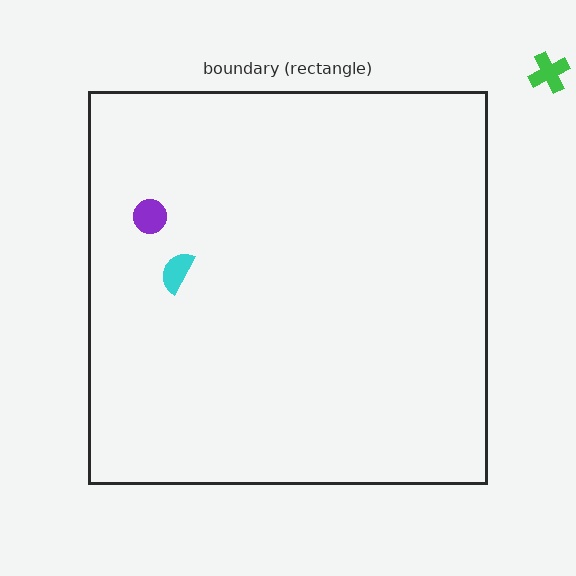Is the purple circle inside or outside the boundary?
Inside.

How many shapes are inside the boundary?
2 inside, 1 outside.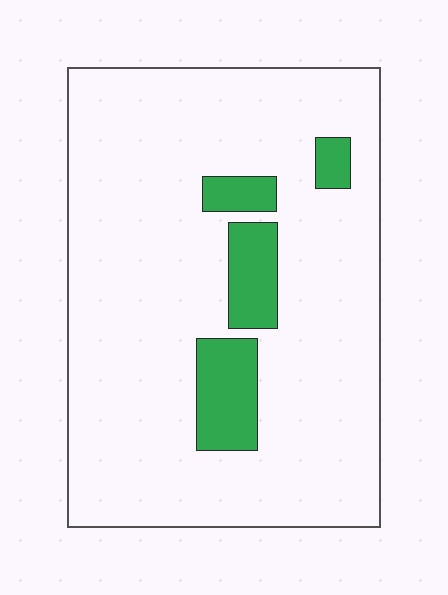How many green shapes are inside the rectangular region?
4.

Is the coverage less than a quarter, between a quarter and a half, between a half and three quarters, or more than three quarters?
Less than a quarter.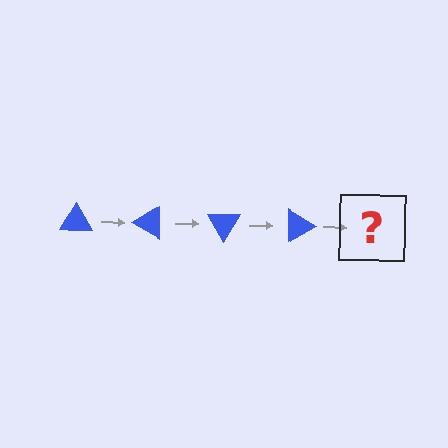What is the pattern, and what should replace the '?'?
The pattern is that the triangle rotates 30 degrees each step. The '?' should be a blue triangle rotated 120 degrees.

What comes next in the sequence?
The next element should be a blue triangle rotated 120 degrees.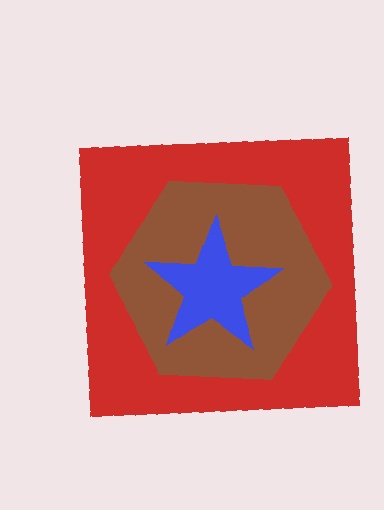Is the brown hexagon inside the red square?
Yes.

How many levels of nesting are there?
3.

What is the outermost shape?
The red square.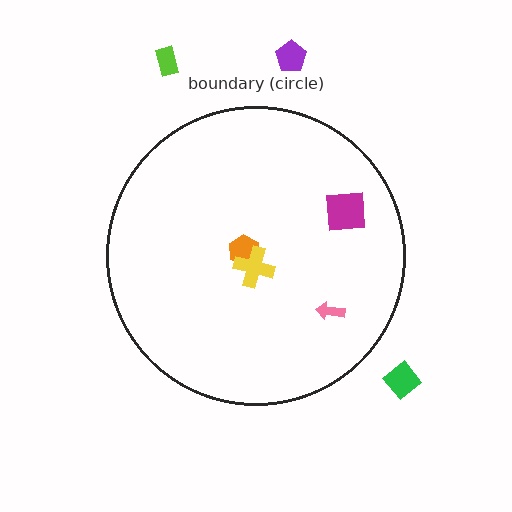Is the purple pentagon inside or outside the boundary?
Outside.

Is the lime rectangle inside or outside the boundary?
Outside.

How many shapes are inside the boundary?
4 inside, 3 outside.